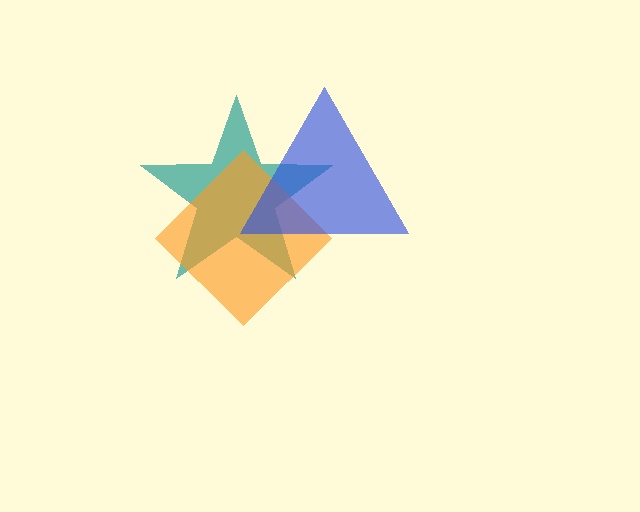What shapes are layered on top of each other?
The layered shapes are: a teal star, an orange diamond, a blue triangle.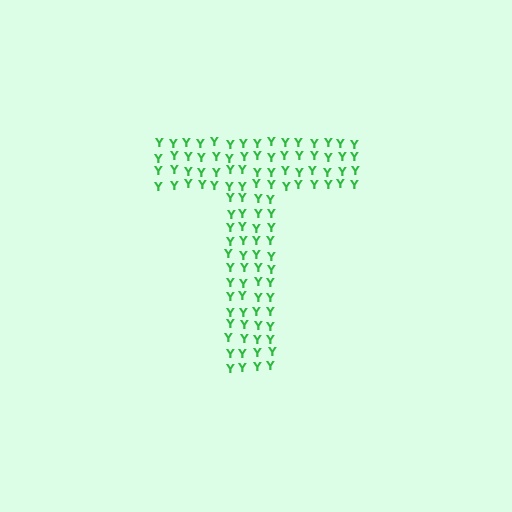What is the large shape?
The large shape is the letter T.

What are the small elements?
The small elements are letter Y's.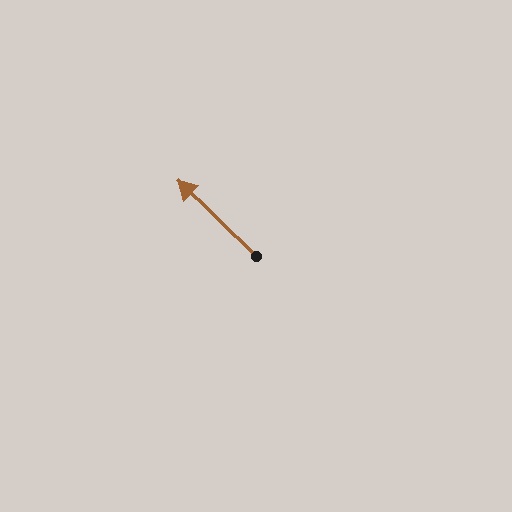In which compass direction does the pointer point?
Northwest.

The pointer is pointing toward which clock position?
Roughly 10 o'clock.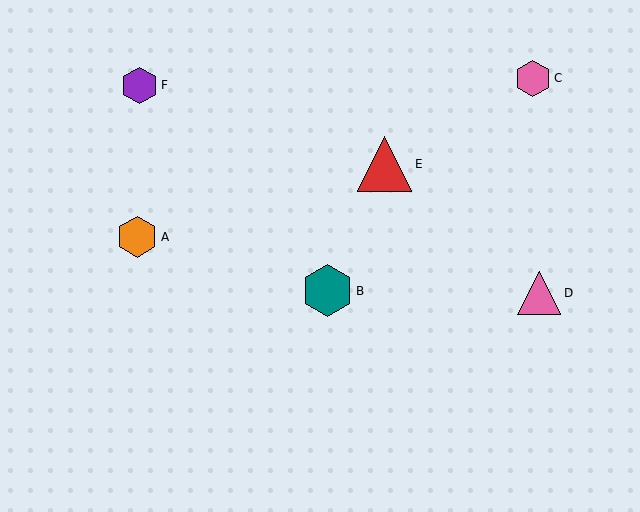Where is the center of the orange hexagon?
The center of the orange hexagon is at (137, 237).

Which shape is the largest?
The red triangle (labeled E) is the largest.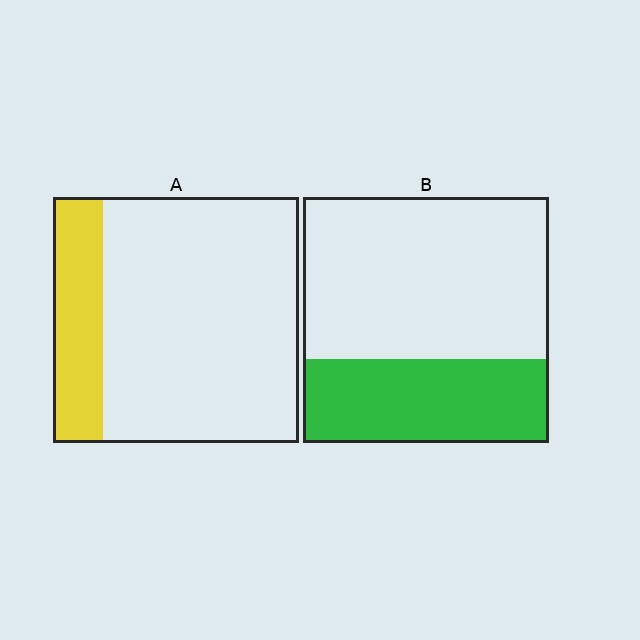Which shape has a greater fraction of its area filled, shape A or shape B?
Shape B.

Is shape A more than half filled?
No.